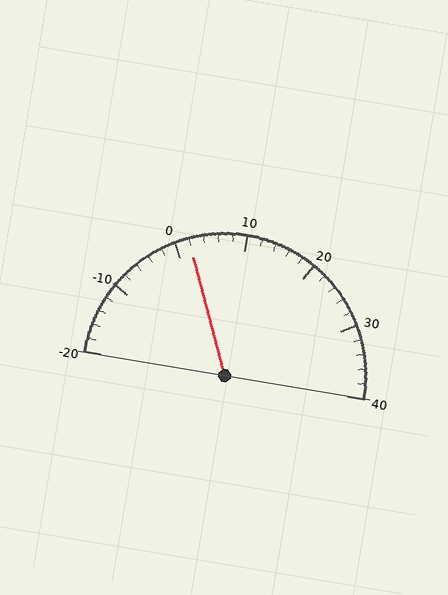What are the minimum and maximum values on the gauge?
The gauge ranges from -20 to 40.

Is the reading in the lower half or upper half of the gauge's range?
The reading is in the lower half of the range (-20 to 40).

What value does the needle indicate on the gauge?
The needle indicates approximately 2.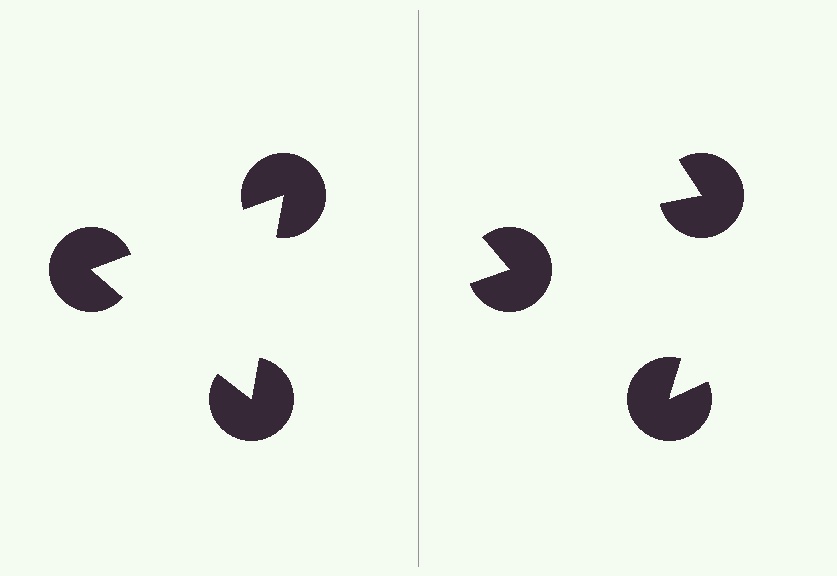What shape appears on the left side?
An illusory triangle.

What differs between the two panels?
The pac-man discs are positioned identically on both sides; only the wedge orientations differ. On the left they align to a triangle; on the right they are misaligned.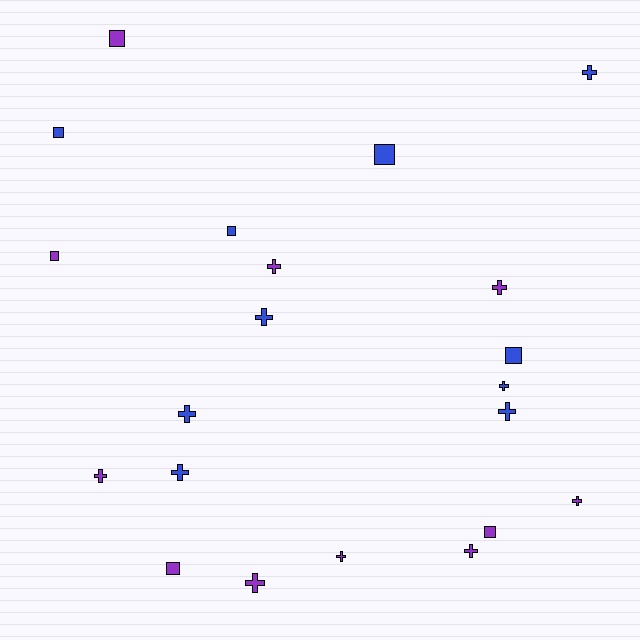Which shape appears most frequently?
Cross, with 13 objects.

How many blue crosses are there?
There are 6 blue crosses.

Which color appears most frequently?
Purple, with 11 objects.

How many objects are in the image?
There are 21 objects.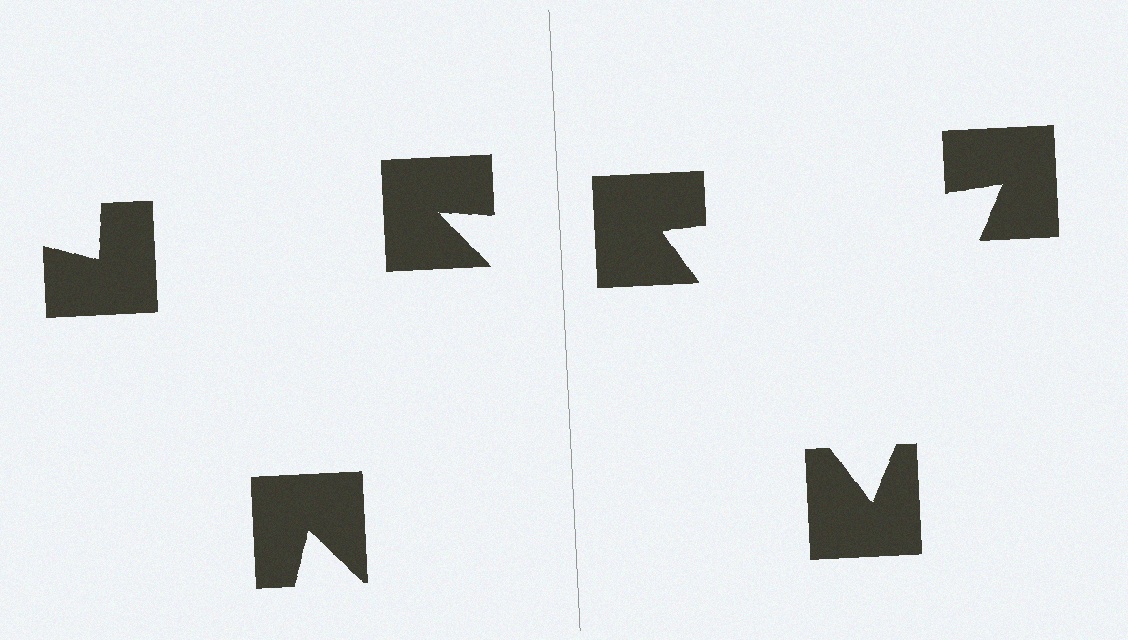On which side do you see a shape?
An illusory triangle appears on the right side. On the left side the wedge cuts are rotated, so no coherent shape forms.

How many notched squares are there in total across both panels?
6 — 3 on each side.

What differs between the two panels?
The notched squares are positioned identically on both sides; only the wedge orientations differ. On the right they align to a triangle; on the left they are misaligned.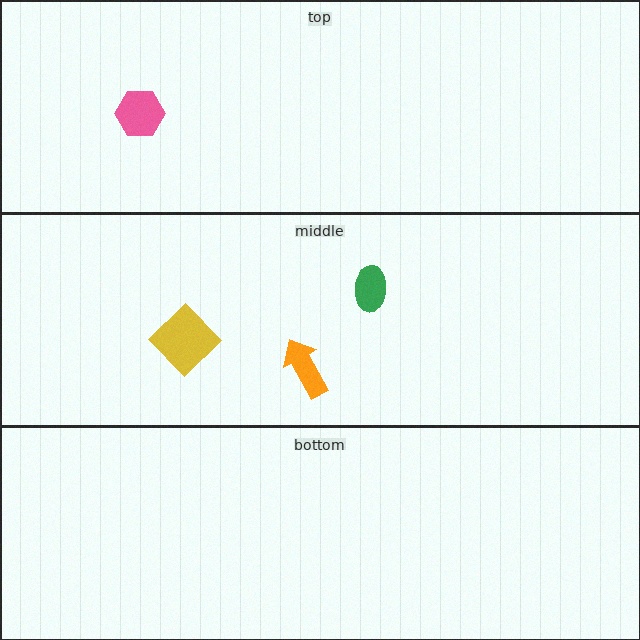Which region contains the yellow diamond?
The middle region.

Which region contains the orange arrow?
The middle region.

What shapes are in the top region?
The pink hexagon.